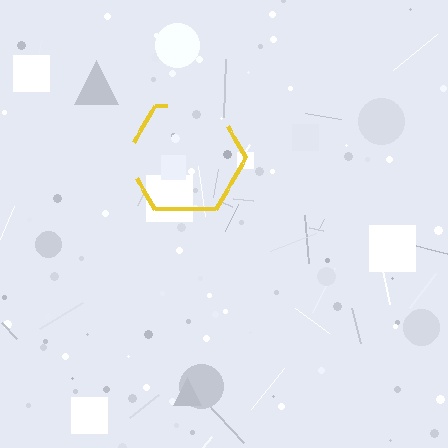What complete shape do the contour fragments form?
The contour fragments form a hexagon.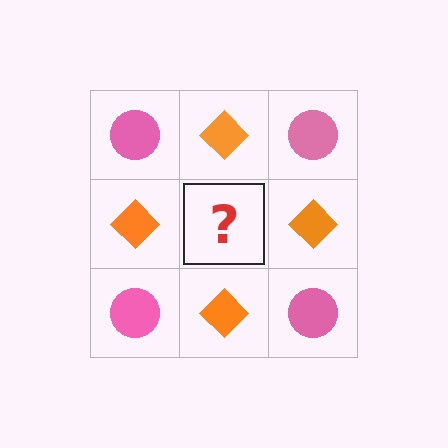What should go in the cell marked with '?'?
The missing cell should contain a pink circle.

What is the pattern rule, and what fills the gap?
The rule is that it alternates pink circle and orange diamond in a checkerboard pattern. The gap should be filled with a pink circle.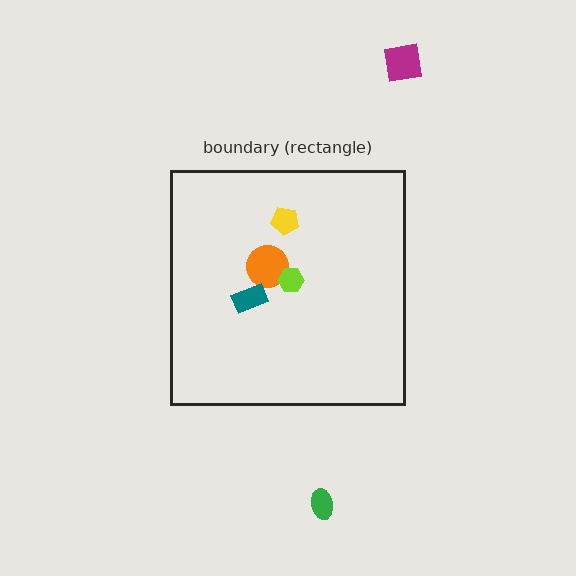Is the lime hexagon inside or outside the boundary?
Inside.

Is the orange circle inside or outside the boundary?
Inside.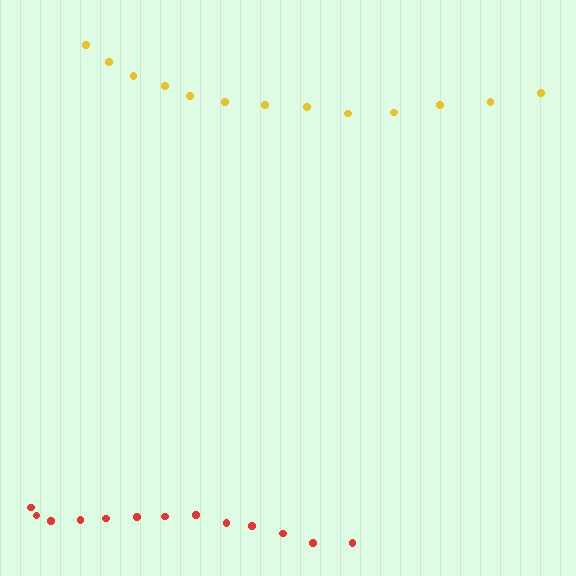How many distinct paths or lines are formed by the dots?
There are 2 distinct paths.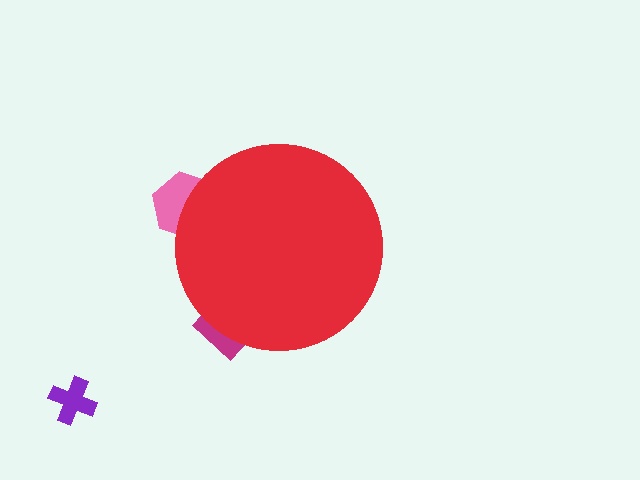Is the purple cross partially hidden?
No, the purple cross is fully visible.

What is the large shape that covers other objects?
A red circle.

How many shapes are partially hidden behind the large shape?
2 shapes are partially hidden.